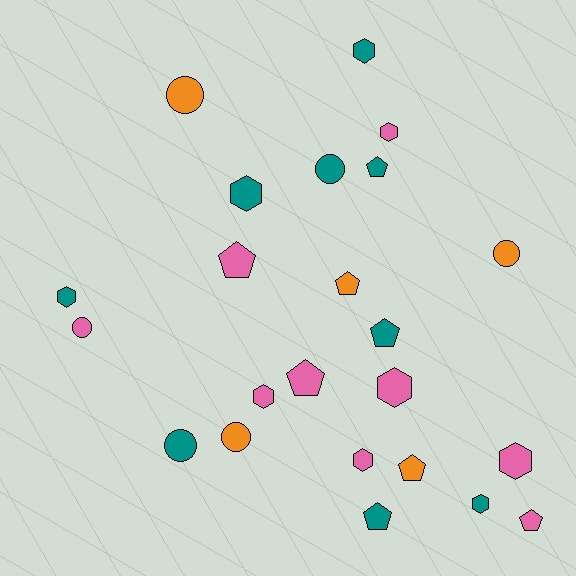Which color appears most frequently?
Teal, with 9 objects.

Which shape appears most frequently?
Hexagon, with 9 objects.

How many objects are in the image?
There are 23 objects.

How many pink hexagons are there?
There are 5 pink hexagons.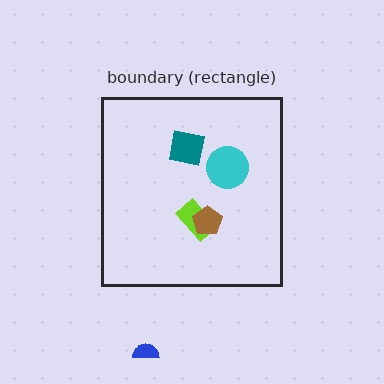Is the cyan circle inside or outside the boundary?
Inside.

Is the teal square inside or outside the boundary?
Inside.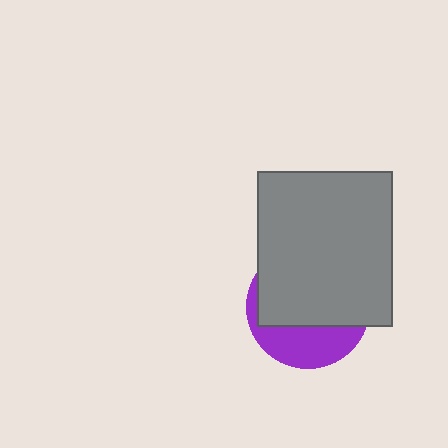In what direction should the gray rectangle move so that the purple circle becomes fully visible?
The gray rectangle should move up. That is the shortest direction to clear the overlap and leave the purple circle fully visible.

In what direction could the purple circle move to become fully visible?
The purple circle could move down. That would shift it out from behind the gray rectangle entirely.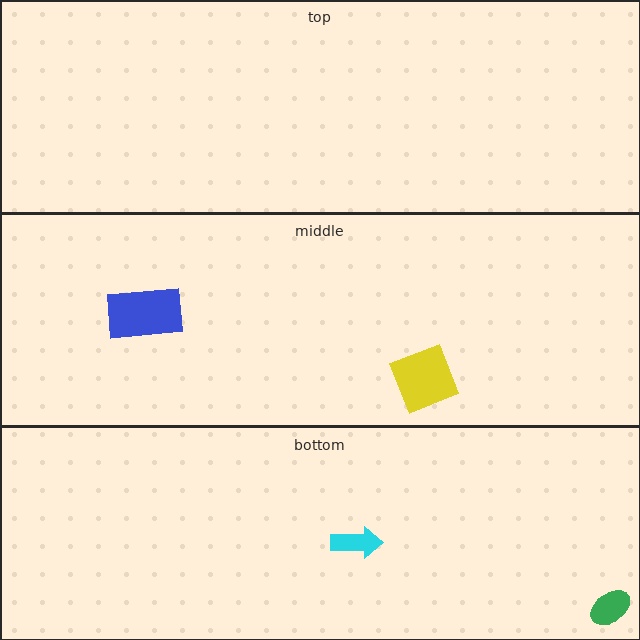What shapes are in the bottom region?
The green ellipse, the cyan arrow.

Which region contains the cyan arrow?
The bottom region.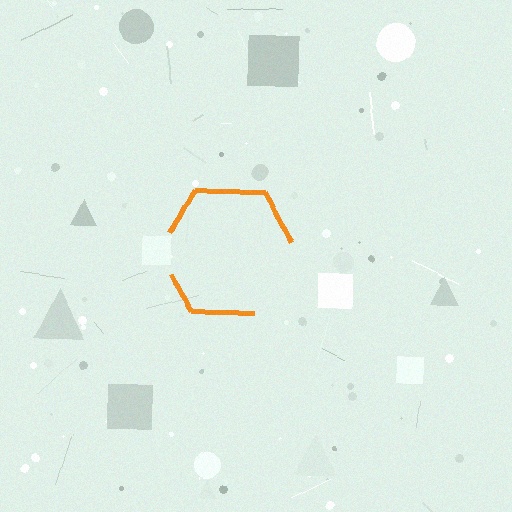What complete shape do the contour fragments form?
The contour fragments form a hexagon.